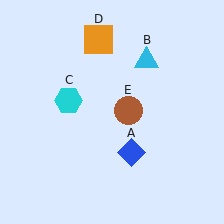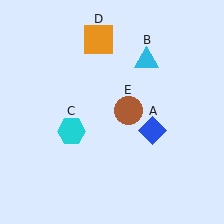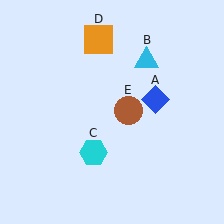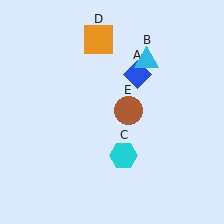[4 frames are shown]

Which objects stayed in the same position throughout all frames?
Cyan triangle (object B) and orange square (object D) and brown circle (object E) remained stationary.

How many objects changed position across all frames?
2 objects changed position: blue diamond (object A), cyan hexagon (object C).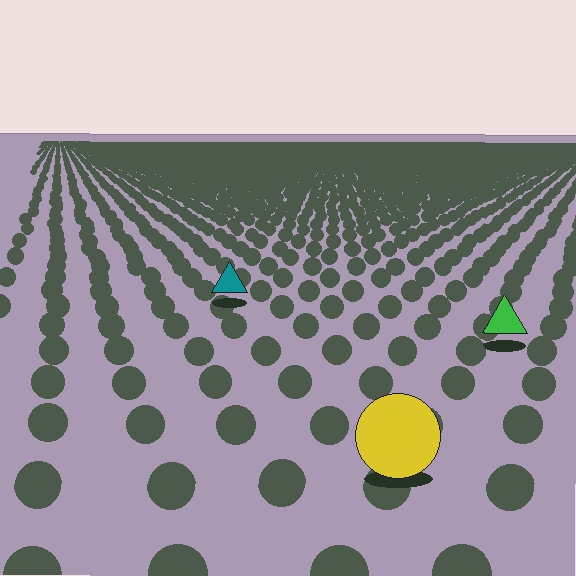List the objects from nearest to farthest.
From nearest to farthest: the yellow circle, the green triangle, the teal triangle.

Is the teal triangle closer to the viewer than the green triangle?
No. The green triangle is closer — you can tell from the texture gradient: the ground texture is coarser near it.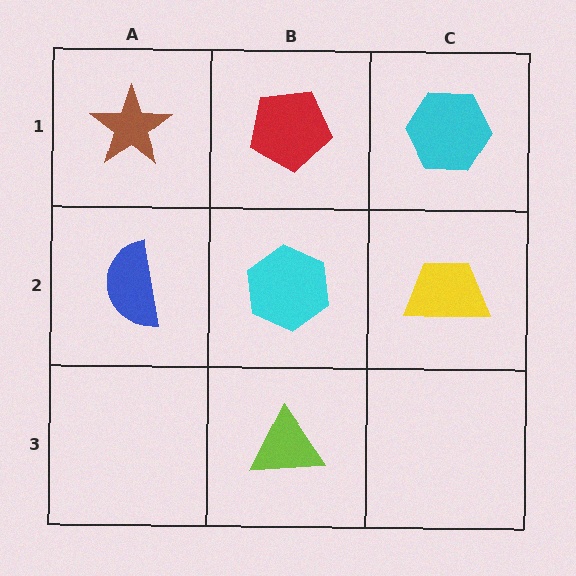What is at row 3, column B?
A lime triangle.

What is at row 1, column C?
A cyan hexagon.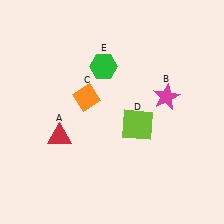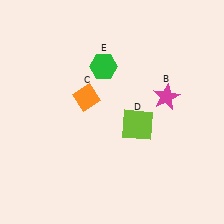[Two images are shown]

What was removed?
The red triangle (A) was removed in Image 2.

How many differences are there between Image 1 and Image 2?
There is 1 difference between the two images.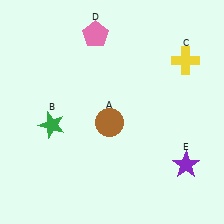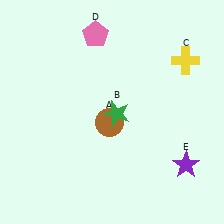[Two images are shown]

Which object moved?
The green star (B) moved right.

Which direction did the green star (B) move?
The green star (B) moved right.